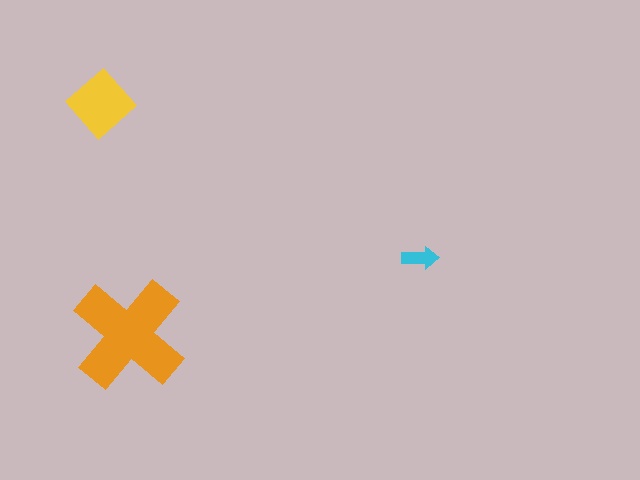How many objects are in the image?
There are 3 objects in the image.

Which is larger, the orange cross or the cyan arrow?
The orange cross.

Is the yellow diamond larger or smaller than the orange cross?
Smaller.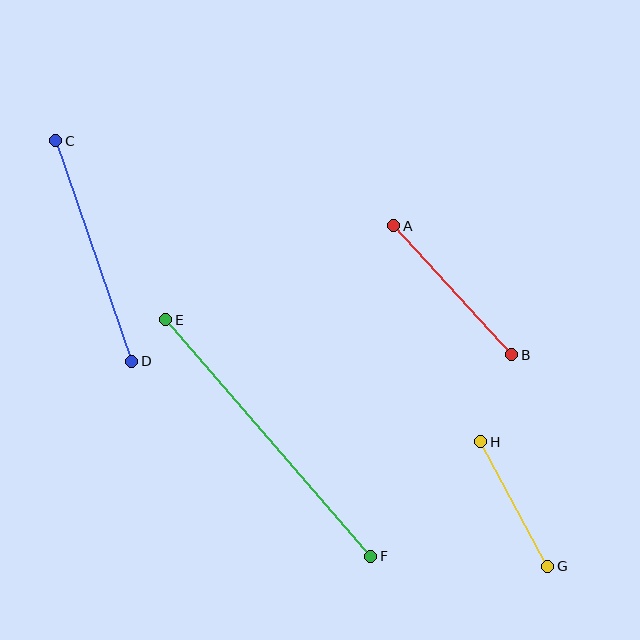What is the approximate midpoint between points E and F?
The midpoint is at approximately (268, 438) pixels.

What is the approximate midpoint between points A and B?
The midpoint is at approximately (453, 290) pixels.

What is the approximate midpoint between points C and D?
The midpoint is at approximately (94, 251) pixels.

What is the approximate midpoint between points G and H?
The midpoint is at approximately (514, 504) pixels.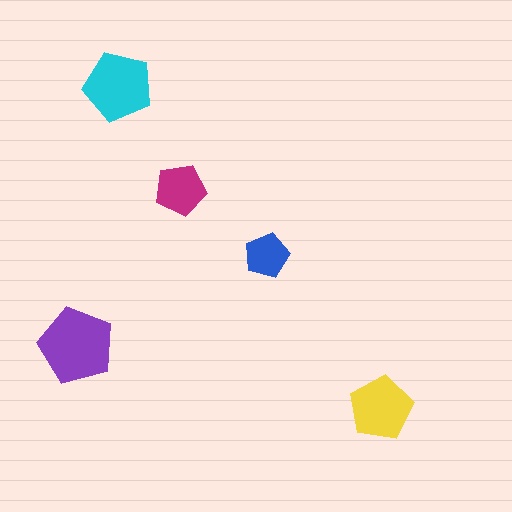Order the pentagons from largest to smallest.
the purple one, the cyan one, the yellow one, the magenta one, the blue one.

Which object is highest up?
The cyan pentagon is topmost.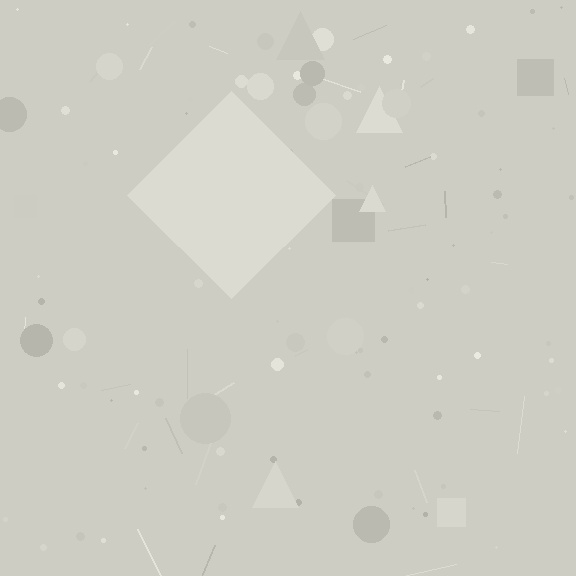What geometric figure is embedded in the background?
A diamond is embedded in the background.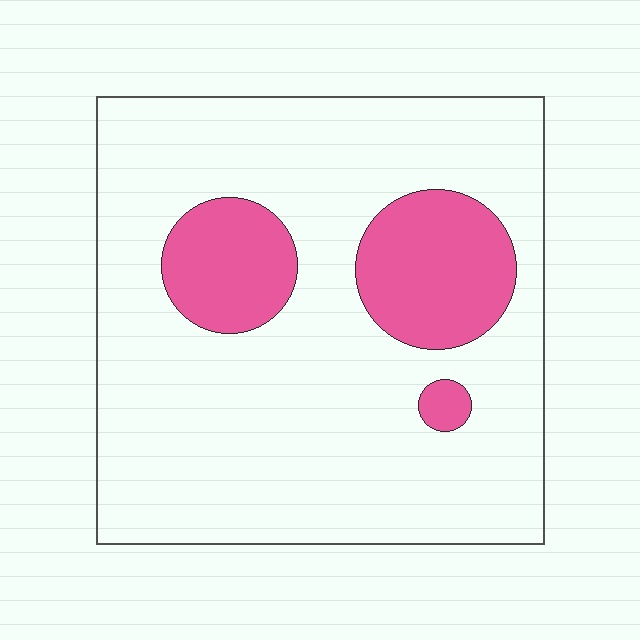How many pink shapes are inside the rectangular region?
3.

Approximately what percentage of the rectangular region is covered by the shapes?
Approximately 20%.